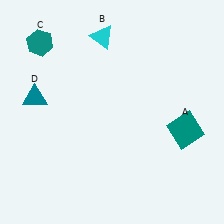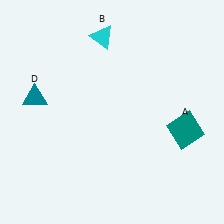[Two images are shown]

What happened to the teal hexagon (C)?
The teal hexagon (C) was removed in Image 2. It was in the top-left area of Image 1.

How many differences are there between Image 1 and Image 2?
There is 1 difference between the two images.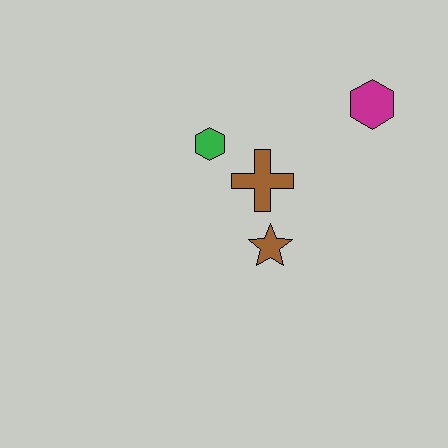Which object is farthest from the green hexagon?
The magenta hexagon is farthest from the green hexagon.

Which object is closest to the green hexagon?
The brown cross is closest to the green hexagon.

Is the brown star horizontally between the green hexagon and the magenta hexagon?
Yes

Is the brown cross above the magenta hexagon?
No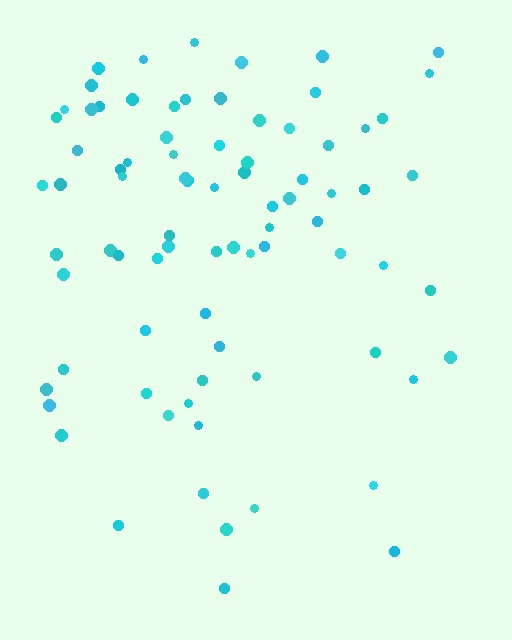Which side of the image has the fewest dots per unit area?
The bottom.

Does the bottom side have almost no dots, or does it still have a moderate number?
Still a moderate number, just noticeably fewer than the top.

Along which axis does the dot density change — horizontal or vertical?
Vertical.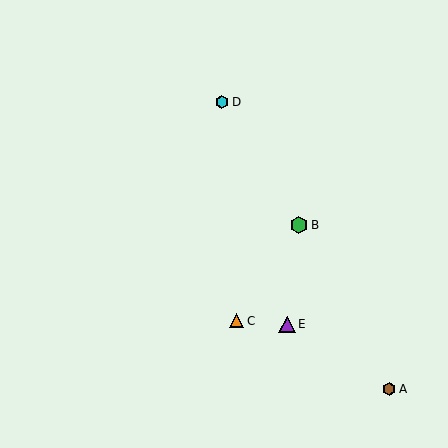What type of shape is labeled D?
Shape D is a cyan hexagon.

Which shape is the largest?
The green hexagon (labeled B) is the largest.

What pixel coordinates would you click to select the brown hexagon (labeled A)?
Click at (389, 389) to select the brown hexagon A.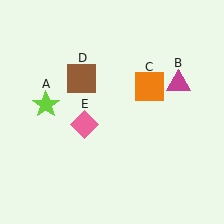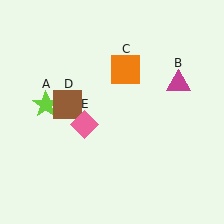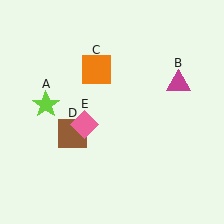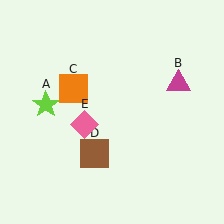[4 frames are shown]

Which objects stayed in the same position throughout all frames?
Lime star (object A) and magenta triangle (object B) and pink diamond (object E) remained stationary.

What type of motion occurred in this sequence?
The orange square (object C), brown square (object D) rotated counterclockwise around the center of the scene.